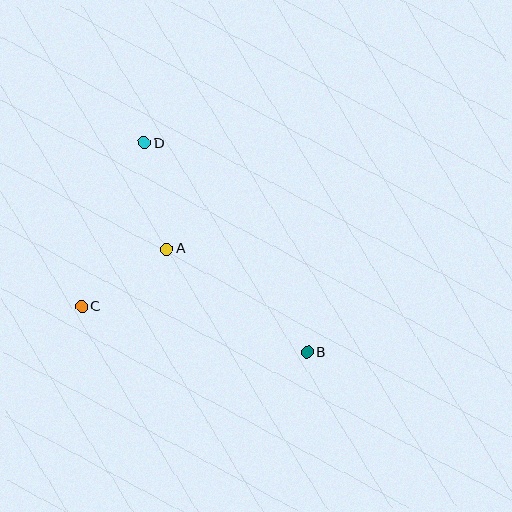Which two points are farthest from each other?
Points B and D are farthest from each other.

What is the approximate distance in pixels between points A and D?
The distance between A and D is approximately 108 pixels.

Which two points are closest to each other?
Points A and C are closest to each other.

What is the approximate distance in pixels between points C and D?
The distance between C and D is approximately 175 pixels.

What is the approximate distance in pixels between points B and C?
The distance between B and C is approximately 230 pixels.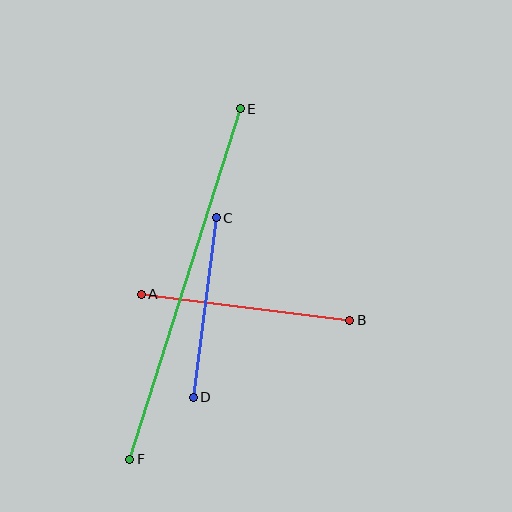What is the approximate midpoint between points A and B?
The midpoint is at approximately (245, 307) pixels.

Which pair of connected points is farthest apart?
Points E and F are farthest apart.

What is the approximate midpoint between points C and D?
The midpoint is at approximately (205, 307) pixels.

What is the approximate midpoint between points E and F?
The midpoint is at approximately (185, 284) pixels.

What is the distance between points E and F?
The distance is approximately 367 pixels.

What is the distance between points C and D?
The distance is approximately 181 pixels.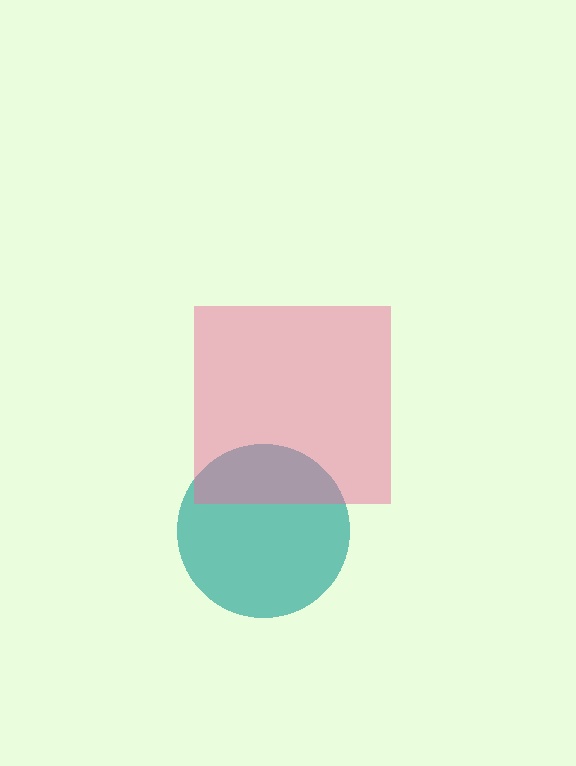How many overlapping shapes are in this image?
There are 2 overlapping shapes in the image.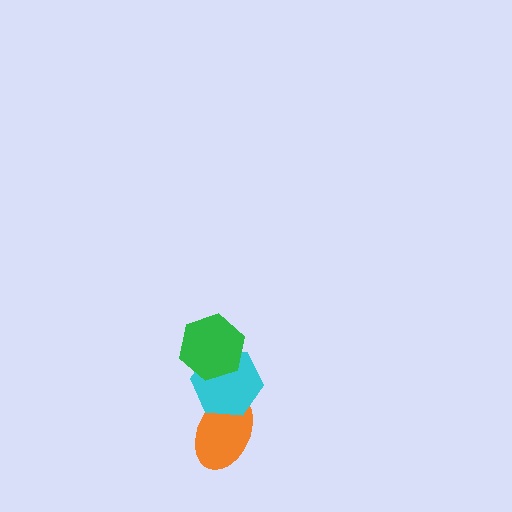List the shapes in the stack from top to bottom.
From top to bottom: the green hexagon, the cyan hexagon, the orange ellipse.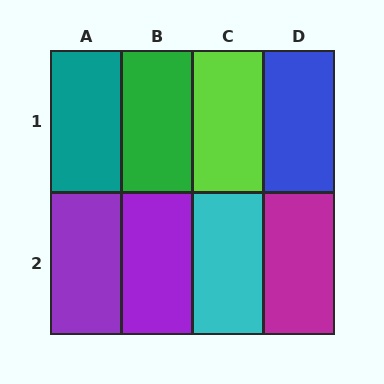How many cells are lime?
1 cell is lime.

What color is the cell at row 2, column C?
Cyan.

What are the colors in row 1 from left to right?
Teal, green, lime, blue.